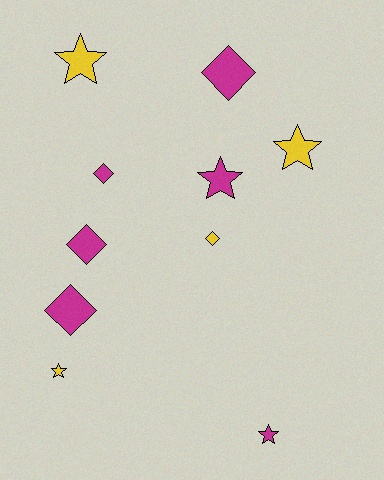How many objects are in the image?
There are 10 objects.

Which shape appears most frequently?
Diamond, with 5 objects.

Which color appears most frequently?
Magenta, with 6 objects.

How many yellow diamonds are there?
There is 1 yellow diamond.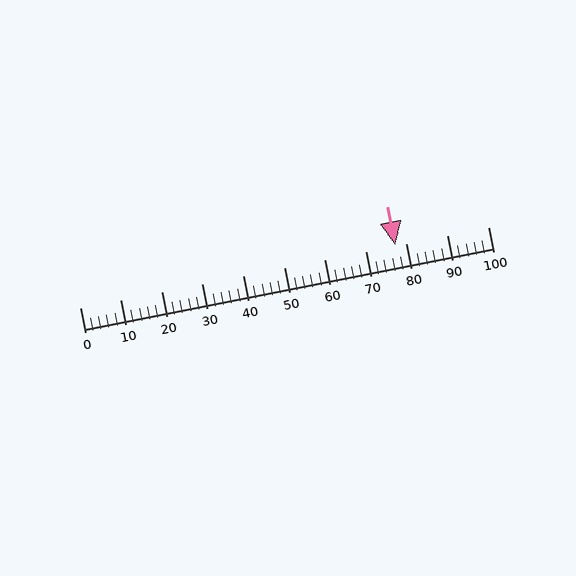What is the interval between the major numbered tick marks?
The major tick marks are spaced 10 units apart.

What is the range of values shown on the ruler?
The ruler shows values from 0 to 100.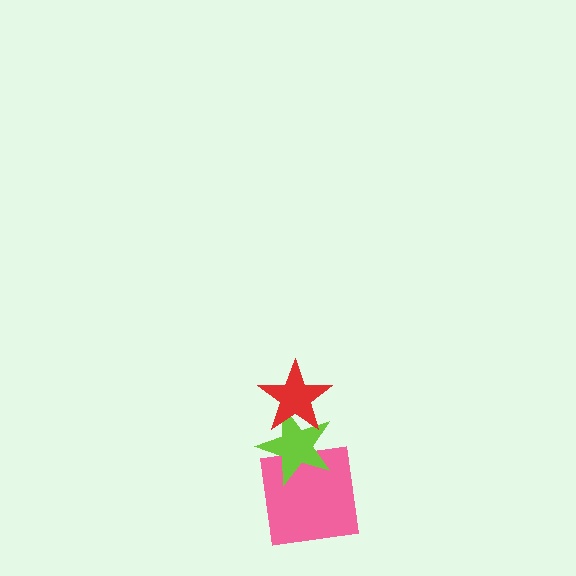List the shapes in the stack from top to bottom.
From top to bottom: the red star, the lime star, the pink square.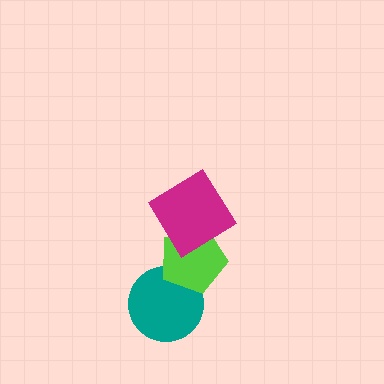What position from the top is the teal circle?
The teal circle is 3rd from the top.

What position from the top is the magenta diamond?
The magenta diamond is 1st from the top.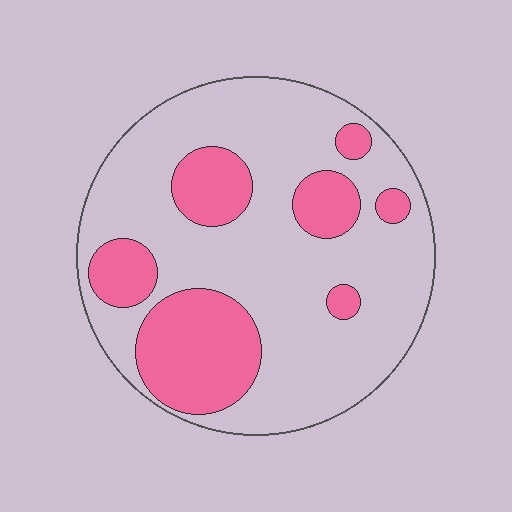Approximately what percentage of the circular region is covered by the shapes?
Approximately 30%.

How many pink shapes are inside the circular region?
7.